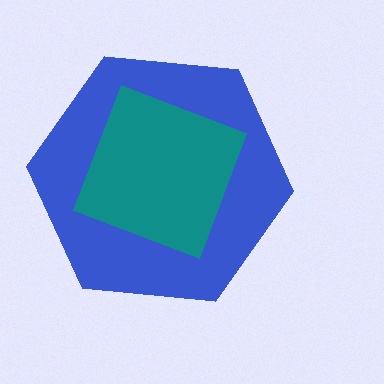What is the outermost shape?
The blue hexagon.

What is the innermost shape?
The teal diamond.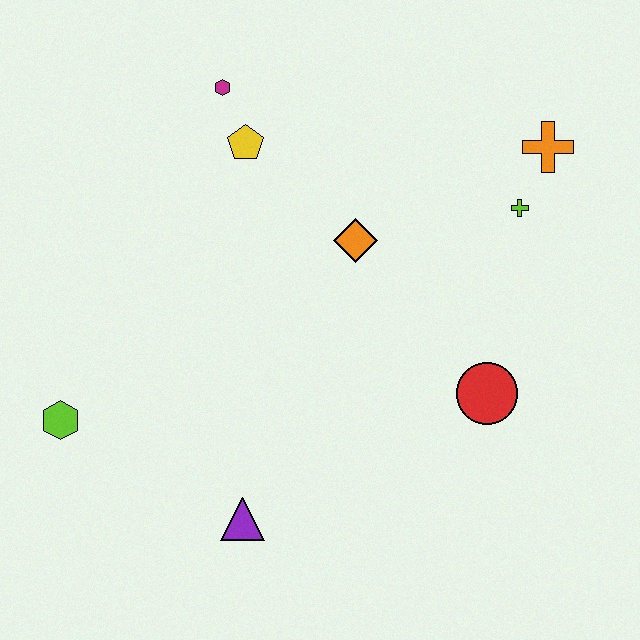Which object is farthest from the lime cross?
The lime hexagon is farthest from the lime cross.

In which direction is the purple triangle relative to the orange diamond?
The purple triangle is below the orange diamond.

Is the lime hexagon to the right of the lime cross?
No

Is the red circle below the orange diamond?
Yes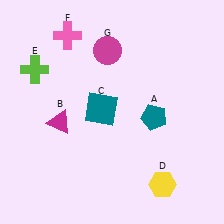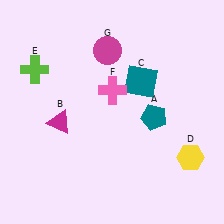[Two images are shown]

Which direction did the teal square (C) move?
The teal square (C) moved right.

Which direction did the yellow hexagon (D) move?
The yellow hexagon (D) moved right.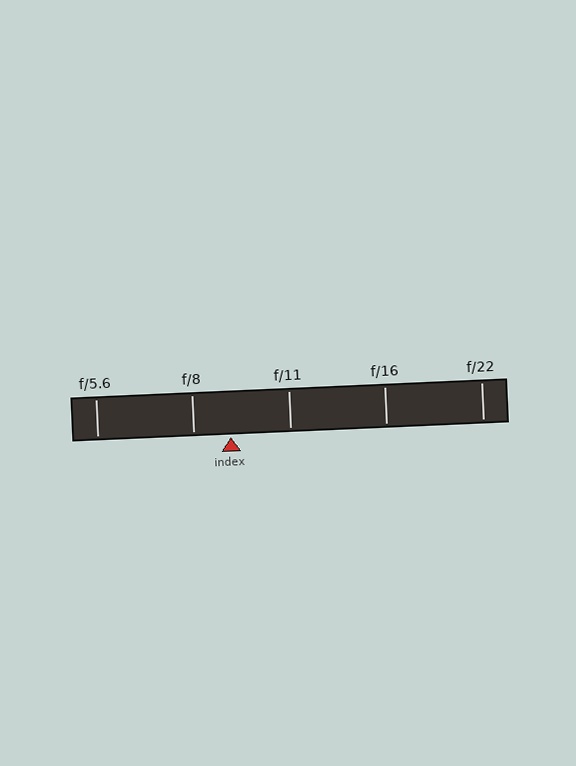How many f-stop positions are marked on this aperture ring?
There are 5 f-stop positions marked.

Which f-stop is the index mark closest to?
The index mark is closest to f/8.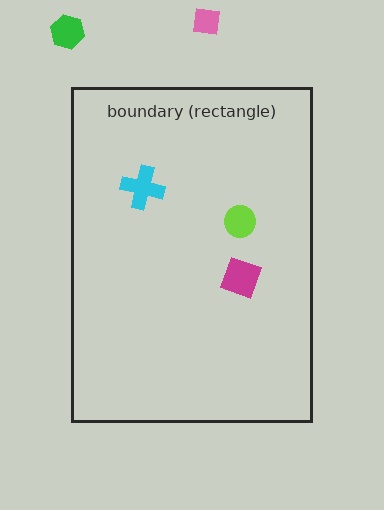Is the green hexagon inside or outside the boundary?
Outside.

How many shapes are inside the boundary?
3 inside, 2 outside.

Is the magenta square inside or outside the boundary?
Inside.